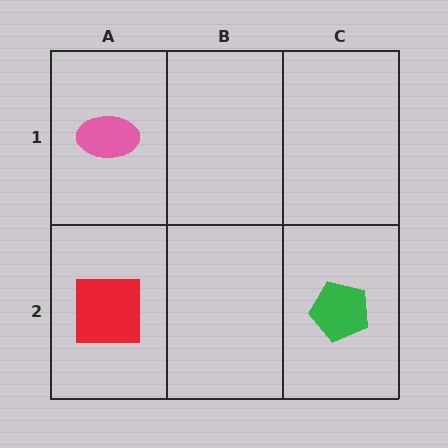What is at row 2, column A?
A red square.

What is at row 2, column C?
A green pentagon.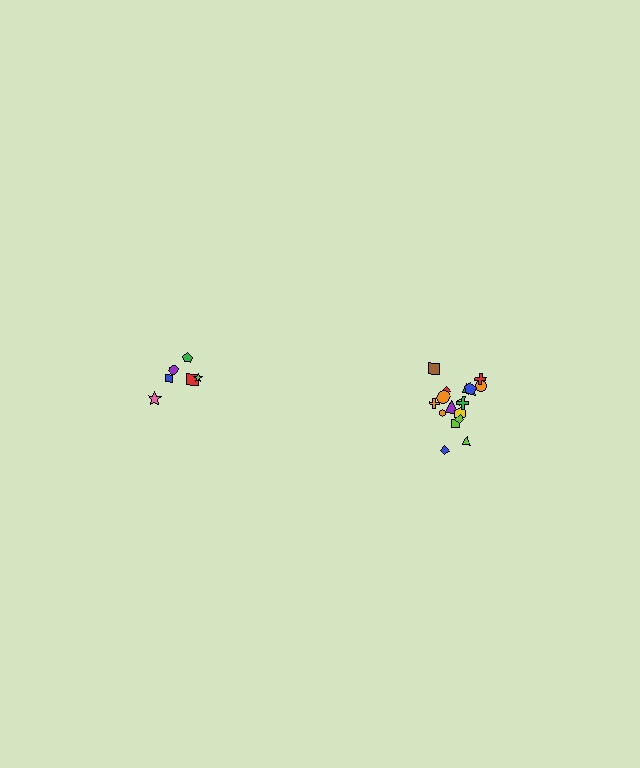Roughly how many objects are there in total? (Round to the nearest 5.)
Roughly 25 objects in total.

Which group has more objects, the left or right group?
The right group.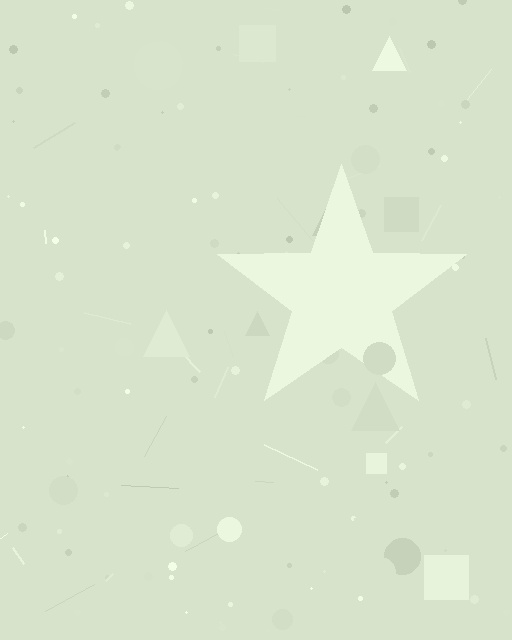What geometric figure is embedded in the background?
A star is embedded in the background.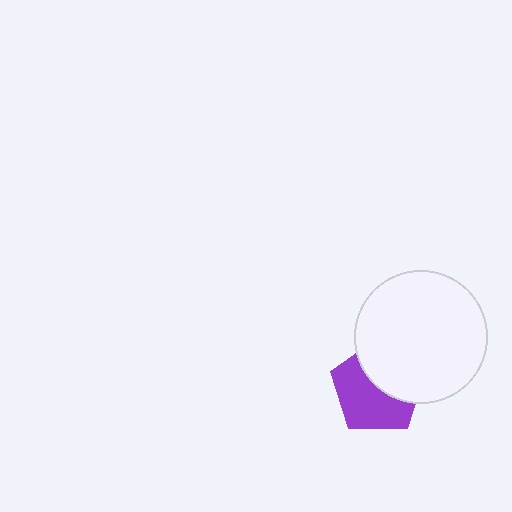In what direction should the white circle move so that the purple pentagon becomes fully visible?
The white circle should move toward the upper-right. That is the shortest direction to clear the overlap and leave the purple pentagon fully visible.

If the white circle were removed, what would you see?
You would see the complete purple pentagon.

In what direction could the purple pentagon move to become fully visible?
The purple pentagon could move toward the lower-left. That would shift it out from behind the white circle entirely.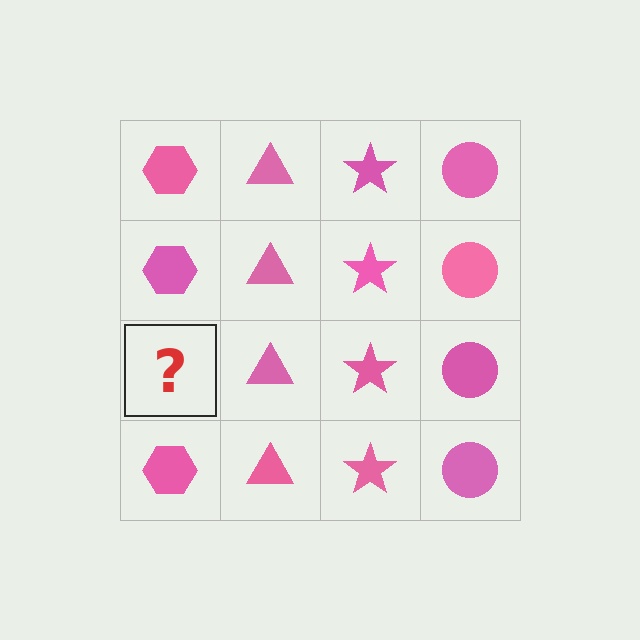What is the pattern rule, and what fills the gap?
The rule is that each column has a consistent shape. The gap should be filled with a pink hexagon.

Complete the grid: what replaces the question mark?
The question mark should be replaced with a pink hexagon.